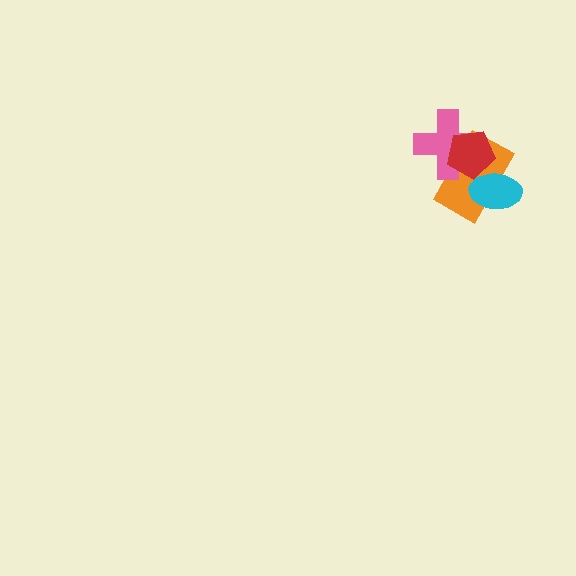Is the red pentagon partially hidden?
No, no other shape covers it.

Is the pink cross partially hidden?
Yes, it is partially covered by another shape.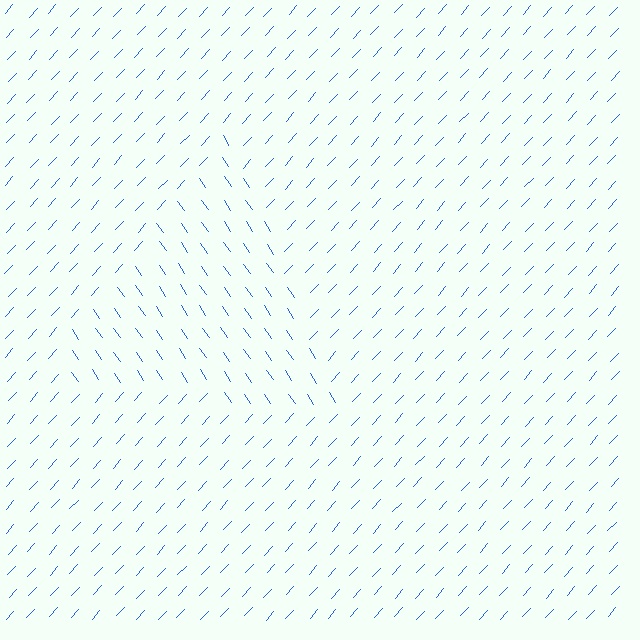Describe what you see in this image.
The image is filled with small blue line segments. A triangle region in the image has lines oriented differently from the surrounding lines, creating a visible texture boundary.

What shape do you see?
I see a triangle.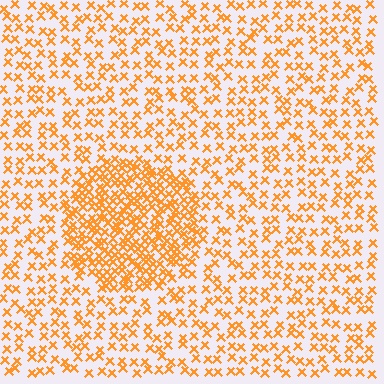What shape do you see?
I see a circle.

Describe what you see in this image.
The image contains small orange elements arranged at two different densities. A circle-shaped region is visible where the elements are more densely packed than the surrounding area.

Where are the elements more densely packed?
The elements are more densely packed inside the circle boundary.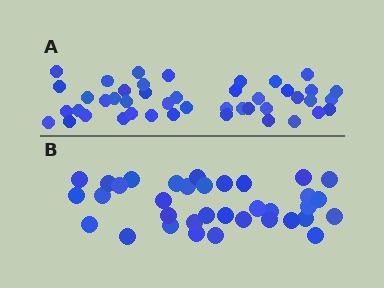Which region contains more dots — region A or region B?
Region A (the top region) has more dots.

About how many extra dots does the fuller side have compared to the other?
Region A has roughly 8 or so more dots than region B.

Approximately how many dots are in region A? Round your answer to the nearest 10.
About 40 dots. (The exact count is 44, which rounds to 40.)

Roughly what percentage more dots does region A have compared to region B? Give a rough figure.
About 25% more.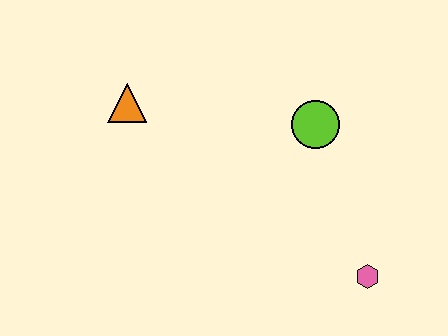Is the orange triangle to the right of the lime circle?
No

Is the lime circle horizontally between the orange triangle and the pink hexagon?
Yes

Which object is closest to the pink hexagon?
The lime circle is closest to the pink hexagon.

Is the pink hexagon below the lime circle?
Yes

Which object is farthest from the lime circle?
The orange triangle is farthest from the lime circle.